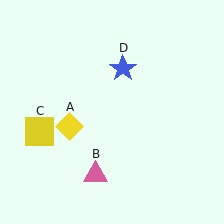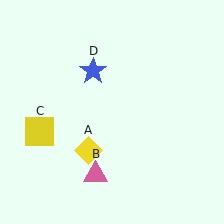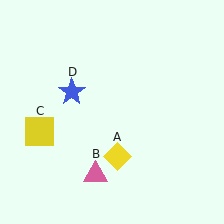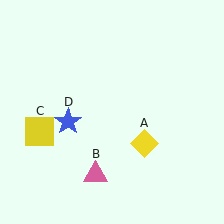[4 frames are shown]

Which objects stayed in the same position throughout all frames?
Pink triangle (object B) and yellow square (object C) remained stationary.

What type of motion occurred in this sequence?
The yellow diamond (object A), blue star (object D) rotated counterclockwise around the center of the scene.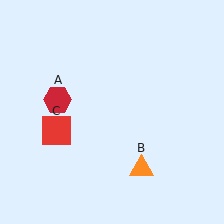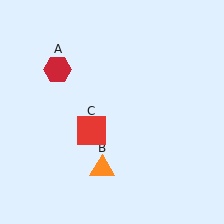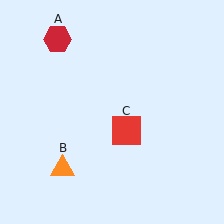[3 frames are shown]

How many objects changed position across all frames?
3 objects changed position: red hexagon (object A), orange triangle (object B), red square (object C).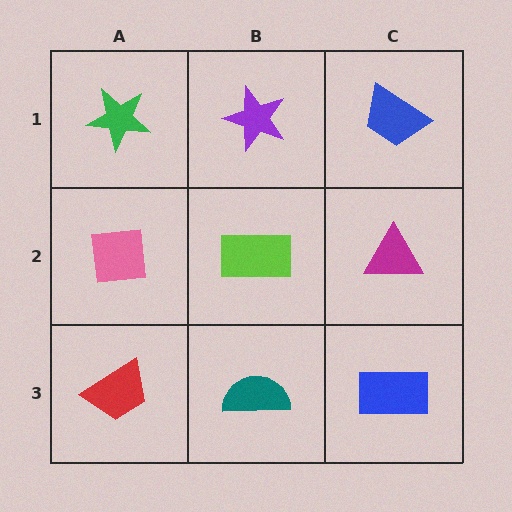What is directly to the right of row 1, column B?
A blue trapezoid.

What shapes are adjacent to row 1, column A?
A pink square (row 2, column A), a purple star (row 1, column B).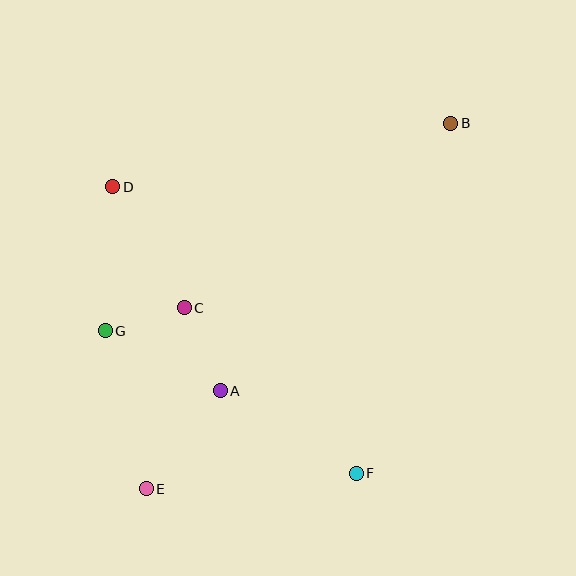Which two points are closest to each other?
Points C and G are closest to each other.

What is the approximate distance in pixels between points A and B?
The distance between A and B is approximately 353 pixels.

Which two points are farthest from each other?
Points B and E are farthest from each other.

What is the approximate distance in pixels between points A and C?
The distance between A and C is approximately 90 pixels.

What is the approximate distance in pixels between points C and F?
The distance between C and F is approximately 239 pixels.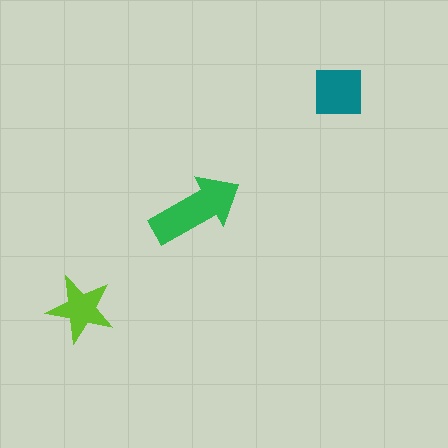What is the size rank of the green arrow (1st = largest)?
1st.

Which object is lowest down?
The lime star is bottommost.